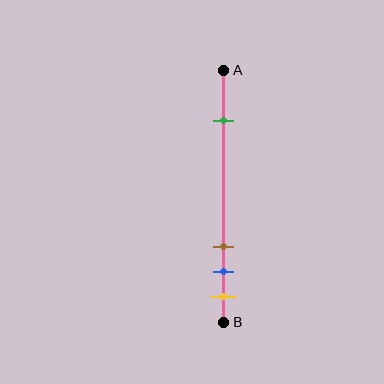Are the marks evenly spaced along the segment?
No, the marks are not evenly spaced.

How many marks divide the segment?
There are 4 marks dividing the segment.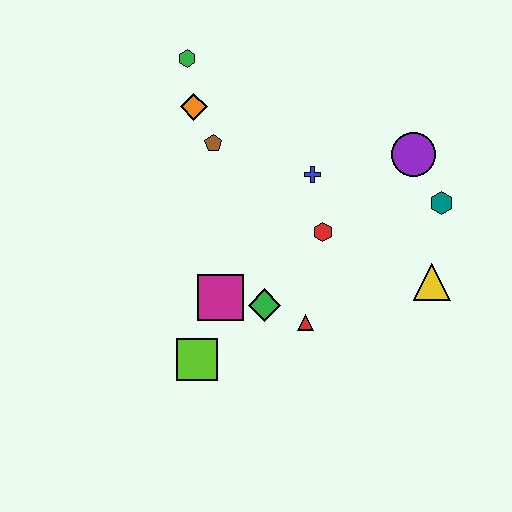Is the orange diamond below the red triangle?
No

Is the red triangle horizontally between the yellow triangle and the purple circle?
No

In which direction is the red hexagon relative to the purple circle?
The red hexagon is to the left of the purple circle.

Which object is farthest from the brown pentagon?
The yellow triangle is farthest from the brown pentagon.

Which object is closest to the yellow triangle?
The teal hexagon is closest to the yellow triangle.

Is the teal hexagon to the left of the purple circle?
No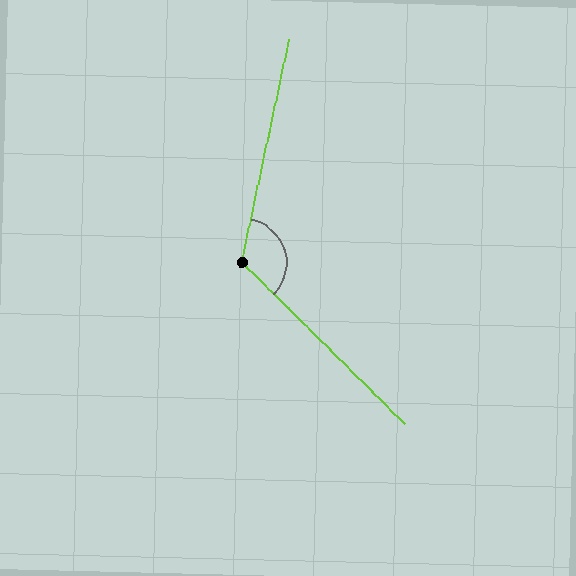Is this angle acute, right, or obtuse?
It is obtuse.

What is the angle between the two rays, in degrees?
Approximately 123 degrees.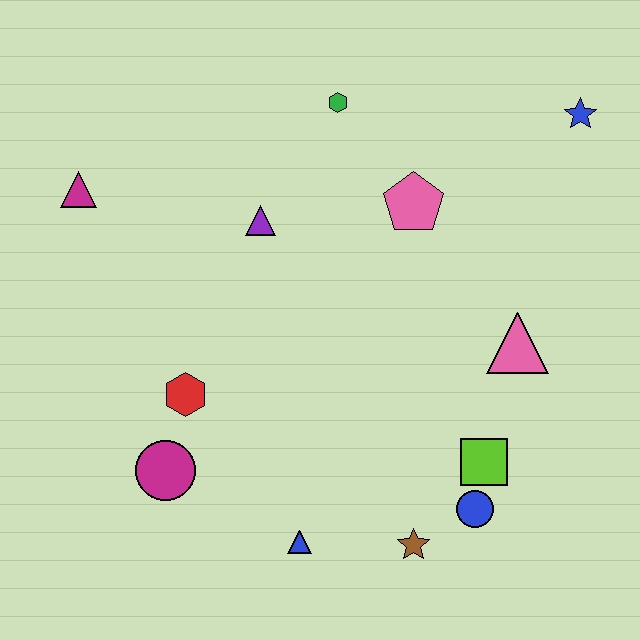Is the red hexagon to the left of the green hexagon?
Yes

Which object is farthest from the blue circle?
The magenta triangle is farthest from the blue circle.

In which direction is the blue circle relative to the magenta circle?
The blue circle is to the right of the magenta circle.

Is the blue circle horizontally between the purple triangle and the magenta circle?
No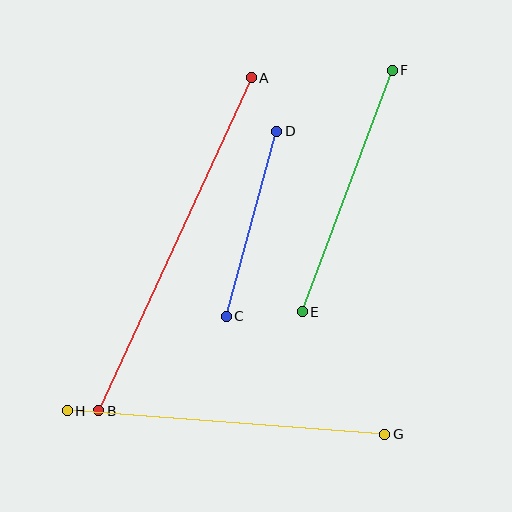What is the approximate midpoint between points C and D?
The midpoint is at approximately (252, 224) pixels.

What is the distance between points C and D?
The distance is approximately 192 pixels.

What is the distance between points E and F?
The distance is approximately 258 pixels.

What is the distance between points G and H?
The distance is approximately 319 pixels.